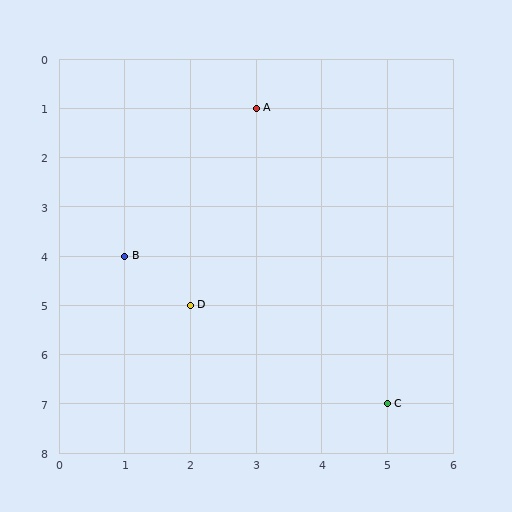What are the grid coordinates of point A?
Point A is at grid coordinates (3, 1).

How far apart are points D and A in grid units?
Points D and A are 1 column and 4 rows apart (about 4.1 grid units diagonally).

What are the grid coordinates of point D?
Point D is at grid coordinates (2, 5).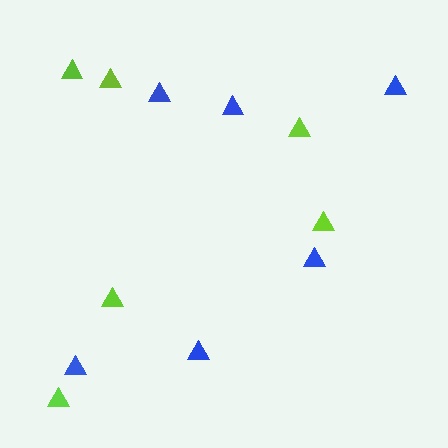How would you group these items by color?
There are 2 groups: one group of lime triangles (6) and one group of blue triangles (6).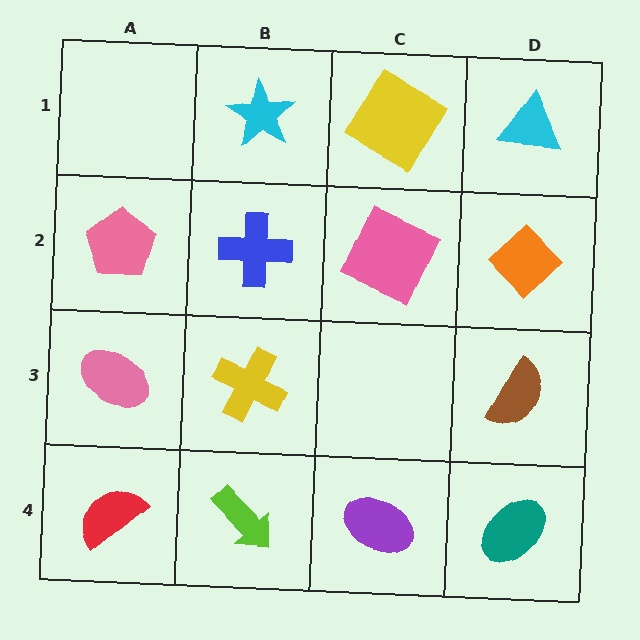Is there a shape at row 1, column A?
No, that cell is empty.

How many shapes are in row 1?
3 shapes.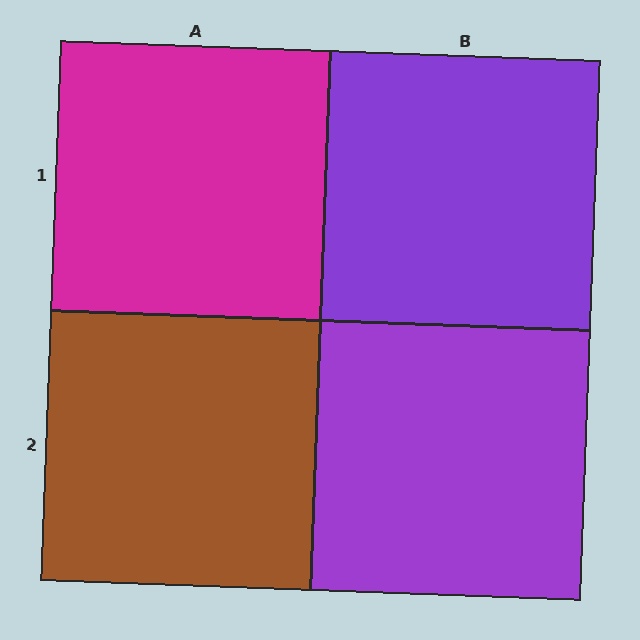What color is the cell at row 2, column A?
Brown.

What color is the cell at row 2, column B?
Purple.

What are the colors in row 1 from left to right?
Magenta, purple.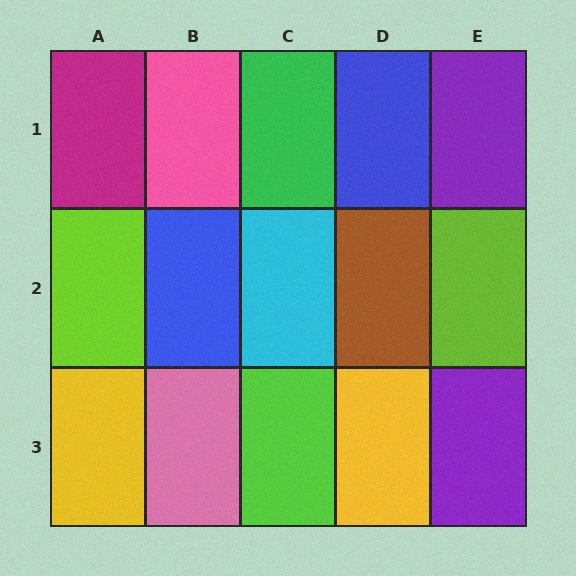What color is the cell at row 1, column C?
Green.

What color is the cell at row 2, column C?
Cyan.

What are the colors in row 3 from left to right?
Yellow, pink, lime, yellow, purple.